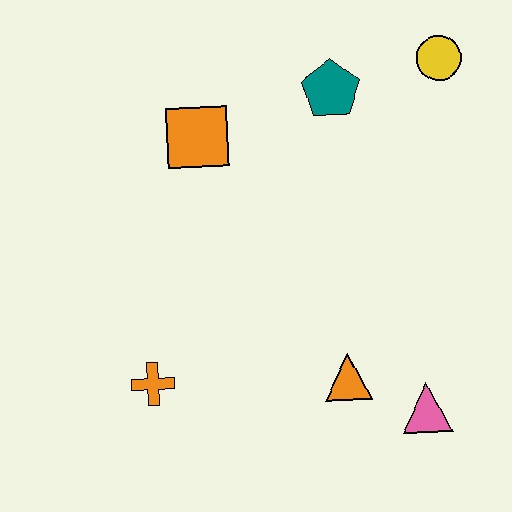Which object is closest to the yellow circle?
The teal pentagon is closest to the yellow circle.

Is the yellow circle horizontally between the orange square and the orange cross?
No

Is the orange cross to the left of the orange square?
Yes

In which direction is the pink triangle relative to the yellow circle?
The pink triangle is below the yellow circle.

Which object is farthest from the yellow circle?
The orange cross is farthest from the yellow circle.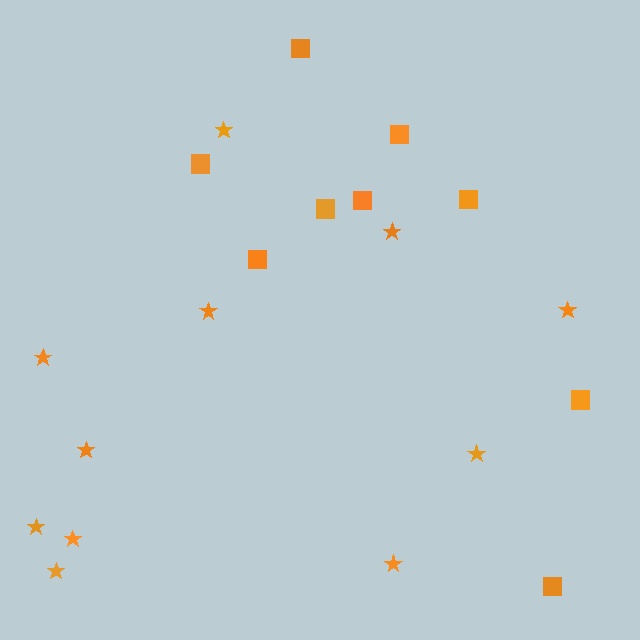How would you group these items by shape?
There are 2 groups: one group of stars (11) and one group of squares (9).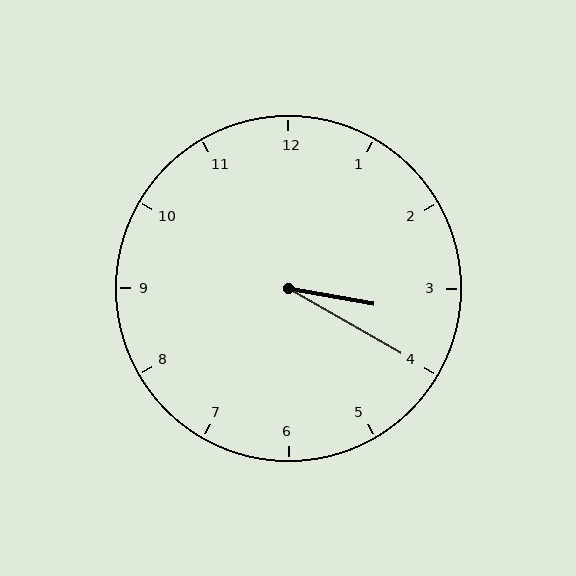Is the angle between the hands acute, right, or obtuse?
It is acute.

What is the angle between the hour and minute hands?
Approximately 20 degrees.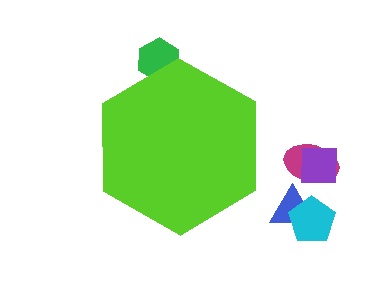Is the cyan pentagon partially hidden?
No, the cyan pentagon is fully visible.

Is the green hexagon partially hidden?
Yes, the green hexagon is partially hidden behind the lime hexagon.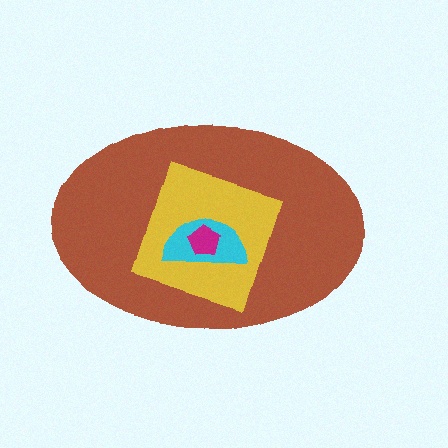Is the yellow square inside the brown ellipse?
Yes.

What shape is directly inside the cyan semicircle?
The magenta pentagon.